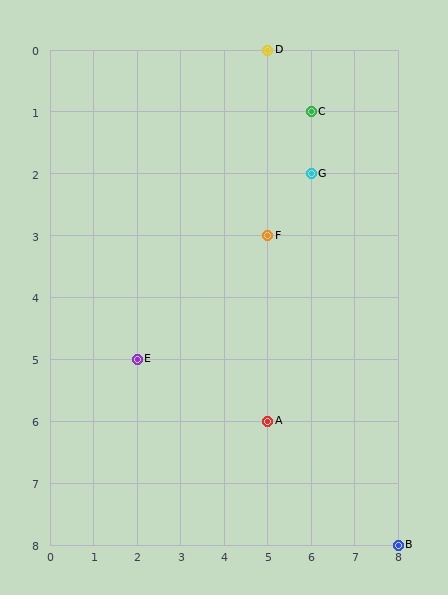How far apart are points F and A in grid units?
Points F and A are 3 rows apart.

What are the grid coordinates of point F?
Point F is at grid coordinates (5, 3).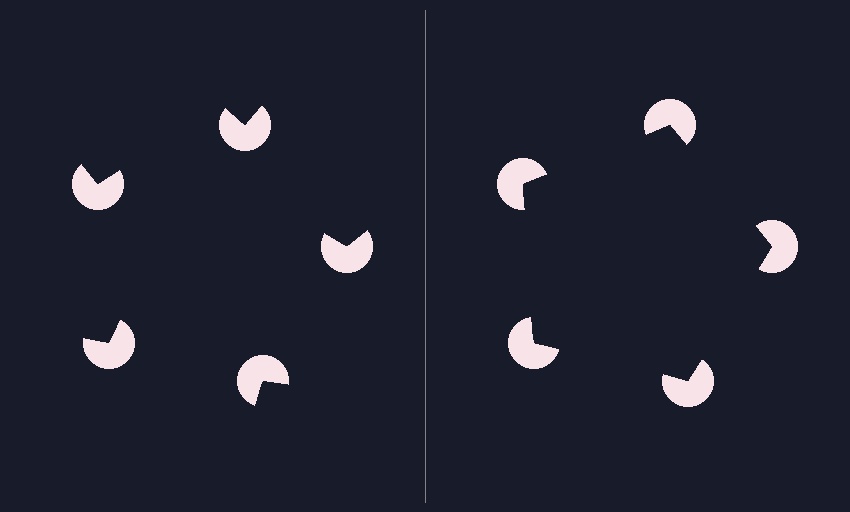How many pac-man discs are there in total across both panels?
10 — 5 on each side.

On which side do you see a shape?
An illusory pentagon appears on the right side. On the left side the wedge cuts are rotated, so no coherent shape forms.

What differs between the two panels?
The pac-man discs are positioned identically on both sides; only the wedge orientations differ. On the right they align to a pentagon; on the left they are misaligned.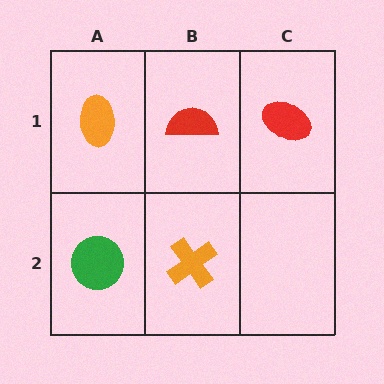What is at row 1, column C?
A red ellipse.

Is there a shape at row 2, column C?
No, that cell is empty.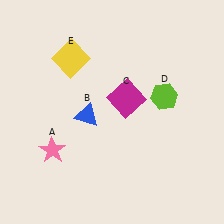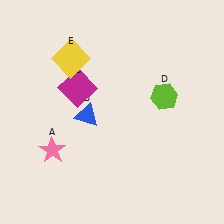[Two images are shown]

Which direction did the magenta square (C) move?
The magenta square (C) moved left.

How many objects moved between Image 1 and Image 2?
1 object moved between the two images.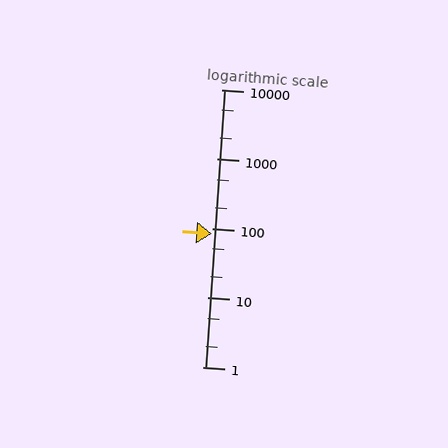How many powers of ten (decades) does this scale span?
The scale spans 4 decades, from 1 to 10000.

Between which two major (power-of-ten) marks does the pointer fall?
The pointer is between 10 and 100.